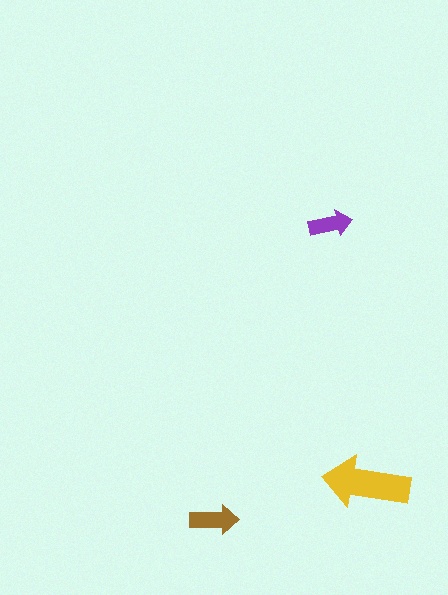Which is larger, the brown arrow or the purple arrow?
The brown one.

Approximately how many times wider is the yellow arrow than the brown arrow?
About 2 times wider.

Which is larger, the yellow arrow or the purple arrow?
The yellow one.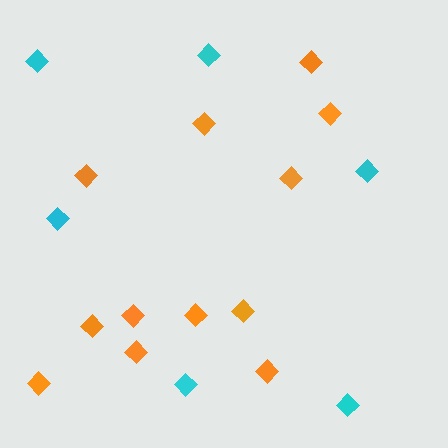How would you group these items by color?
There are 2 groups: one group of orange diamonds (12) and one group of cyan diamonds (6).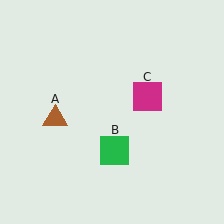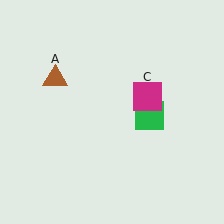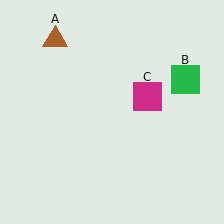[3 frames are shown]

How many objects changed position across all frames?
2 objects changed position: brown triangle (object A), green square (object B).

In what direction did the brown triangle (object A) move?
The brown triangle (object A) moved up.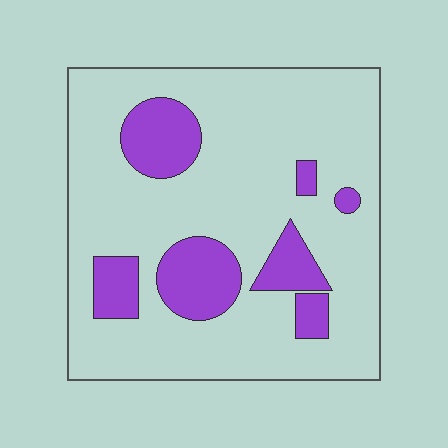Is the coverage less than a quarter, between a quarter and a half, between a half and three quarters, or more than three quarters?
Less than a quarter.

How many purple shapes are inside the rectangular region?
7.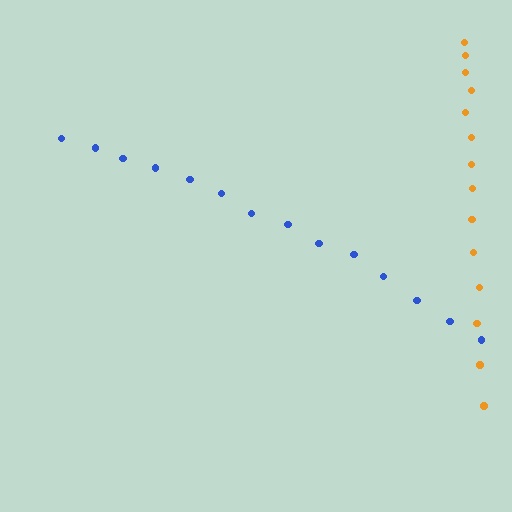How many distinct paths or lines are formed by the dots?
There are 2 distinct paths.